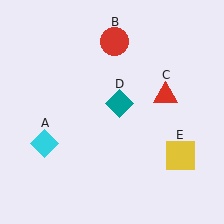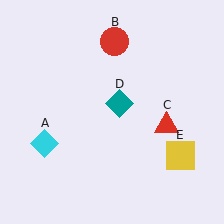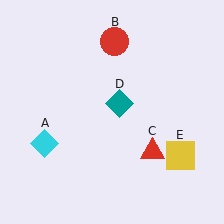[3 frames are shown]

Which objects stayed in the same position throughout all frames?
Cyan diamond (object A) and red circle (object B) and teal diamond (object D) and yellow square (object E) remained stationary.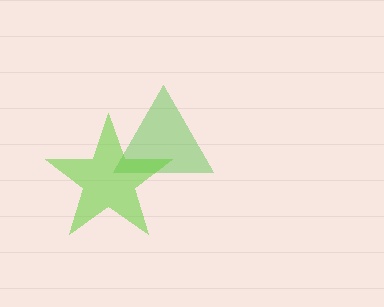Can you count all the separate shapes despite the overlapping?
Yes, there are 2 separate shapes.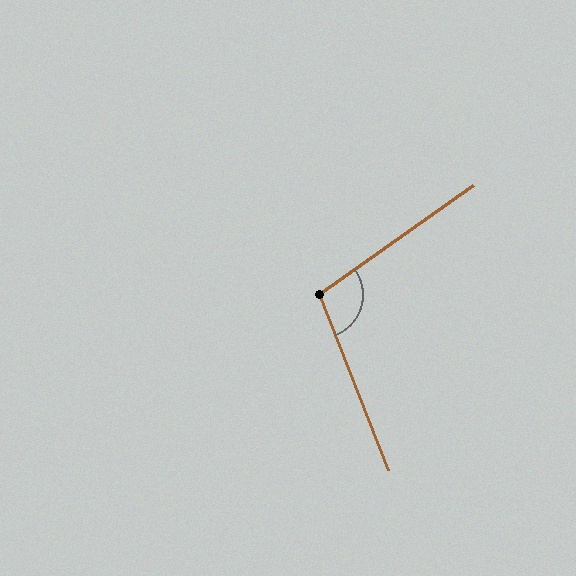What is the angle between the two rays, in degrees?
Approximately 104 degrees.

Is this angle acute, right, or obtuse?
It is obtuse.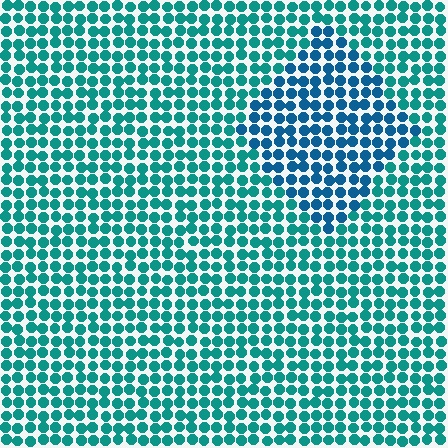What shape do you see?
I see a diamond.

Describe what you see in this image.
The image is filled with small teal elements in a uniform arrangement. A diamond-shaped region is visible where the elements are tinted to a slightly different hue, forming a subtle color boundary.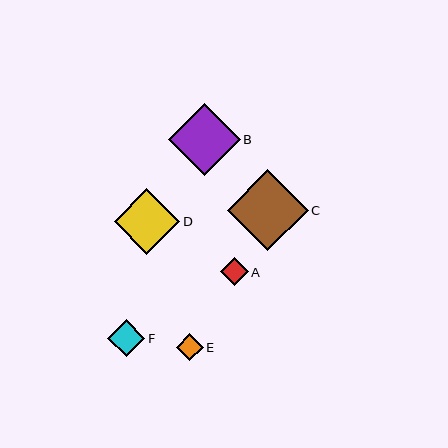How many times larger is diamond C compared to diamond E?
Diamond C is approximately 3.0 times the size of diamond E.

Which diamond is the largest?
Diamond C is the largest with a size of approximately 81 pixels.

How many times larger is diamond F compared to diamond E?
Diamond F is approximately 1.4 times the size of diamond E.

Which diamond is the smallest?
Diamond E is the smallest with a size of approximately 27 pixels.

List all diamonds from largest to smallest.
From largest to smallest: C, B, D, F, A, E.